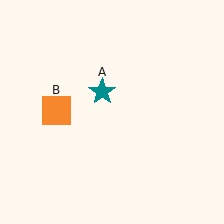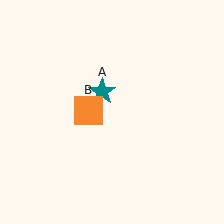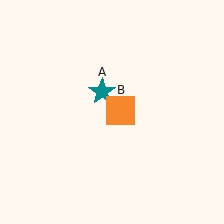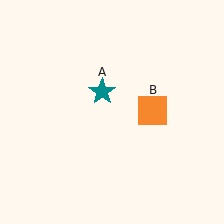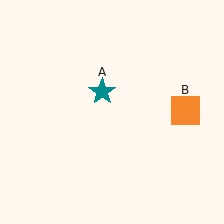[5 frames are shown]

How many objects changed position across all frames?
1 object changed position: orange square (object B).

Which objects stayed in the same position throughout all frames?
Teal star (object A) remained stationary.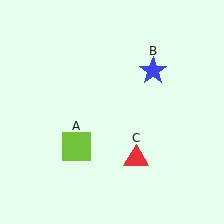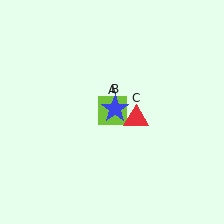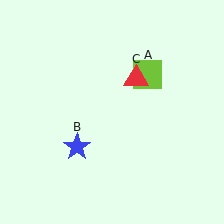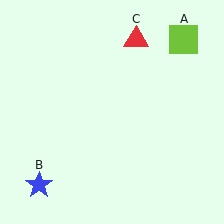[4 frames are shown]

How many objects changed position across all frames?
3 objects changed position: lime square (object A), blue star (object B), red triangle (object C).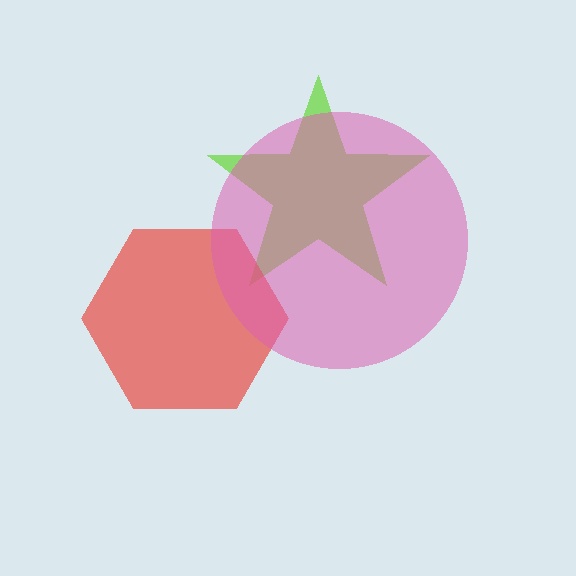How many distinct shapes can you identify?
There are 3 distinct shapes: a lime star, a red hexagon, a pink circle.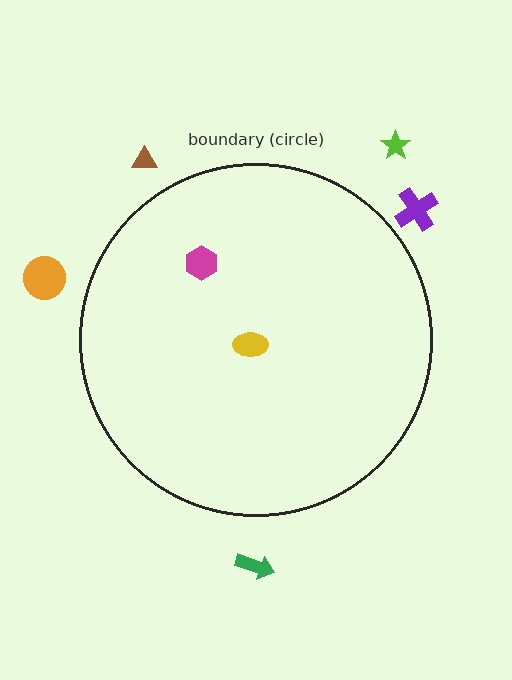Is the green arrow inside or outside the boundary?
Outside.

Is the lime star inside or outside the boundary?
Outside.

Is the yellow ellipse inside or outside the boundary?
Inside.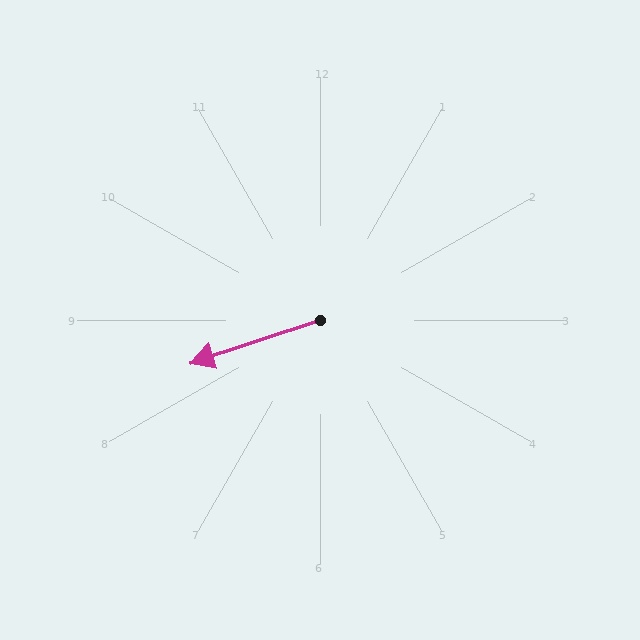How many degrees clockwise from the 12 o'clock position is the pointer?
Approximately 252 degrees.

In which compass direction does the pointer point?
West.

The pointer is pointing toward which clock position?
Roughly 8 o'clock.